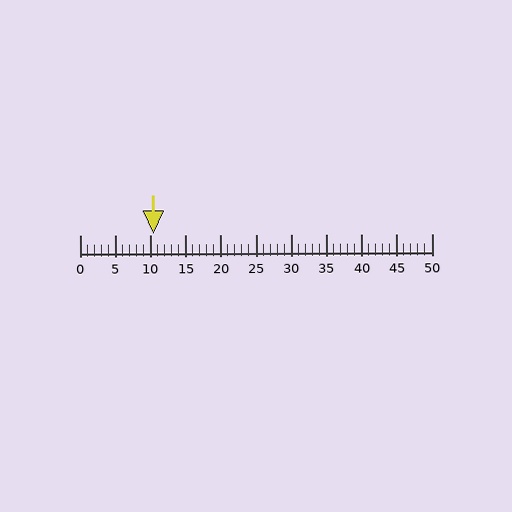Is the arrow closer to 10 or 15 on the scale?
The arrow is closer to 10.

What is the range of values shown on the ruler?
The ruler shows values from 0 to 50.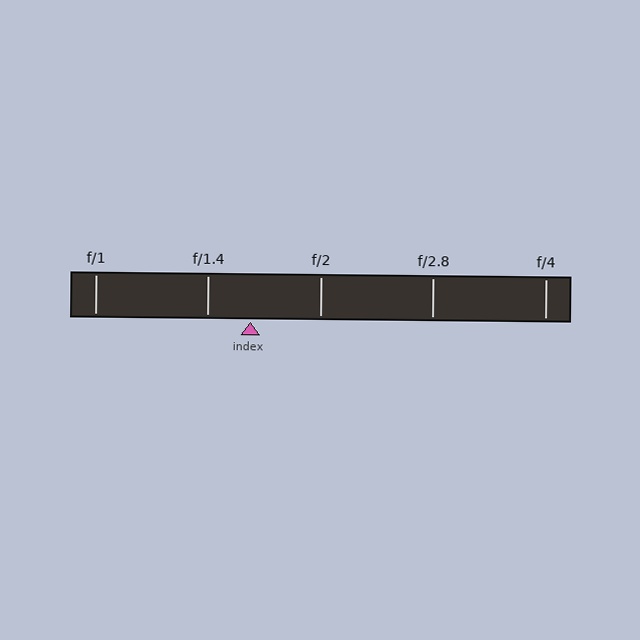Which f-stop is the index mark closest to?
The index mark is closest to f/1.4.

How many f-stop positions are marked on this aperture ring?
There are 5 f-stop positions marked.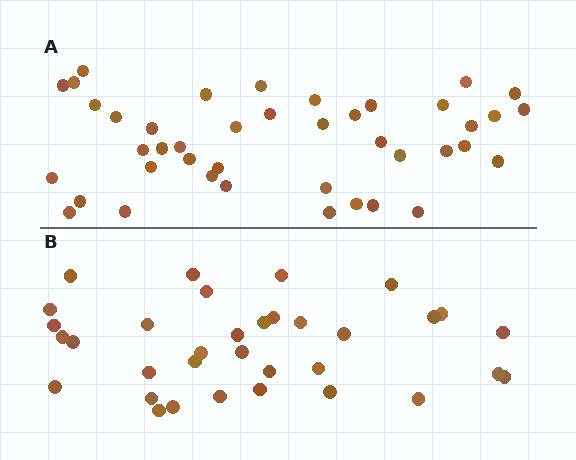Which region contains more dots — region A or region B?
Region A (the top region) has more dots.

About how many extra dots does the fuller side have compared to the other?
Region A has roughly 8 or so more dots than region B.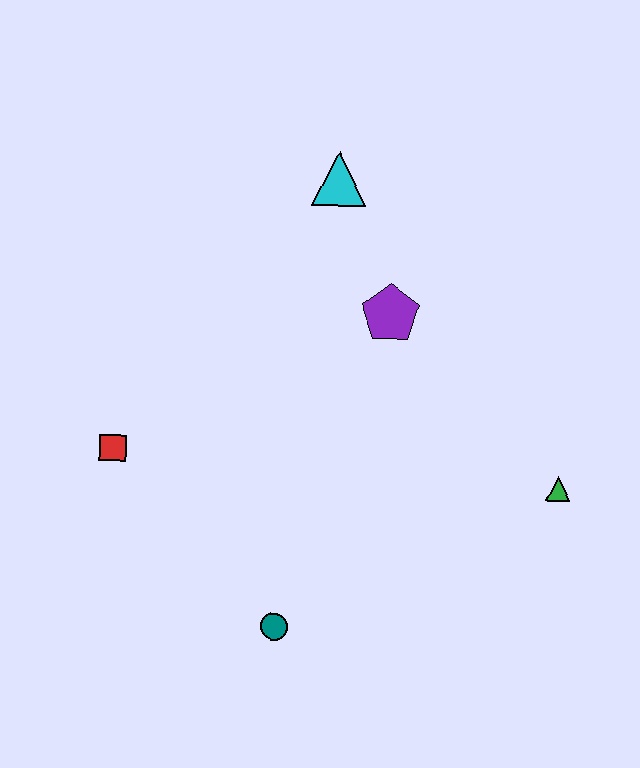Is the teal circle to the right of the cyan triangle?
No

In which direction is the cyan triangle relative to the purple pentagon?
The cyan triangle is above the purple pentagon.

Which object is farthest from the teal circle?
The cyan triangle is farthest from the teal circle.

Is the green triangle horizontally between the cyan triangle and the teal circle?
No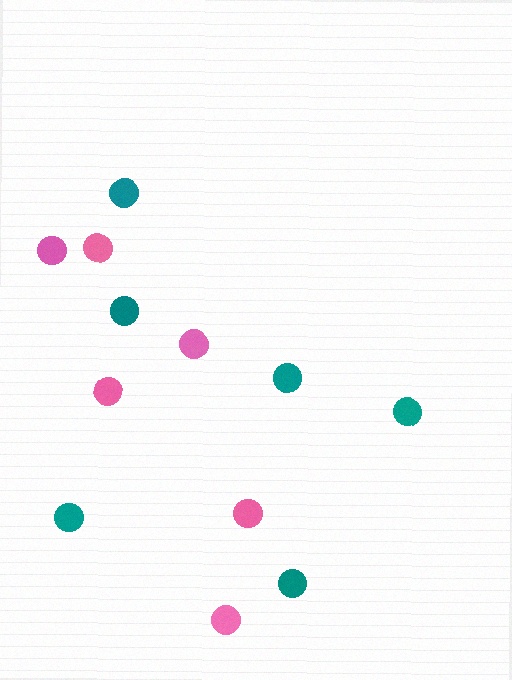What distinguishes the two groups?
There are 2 groups: one group of pink circles (6) and one group of teal circles (6).